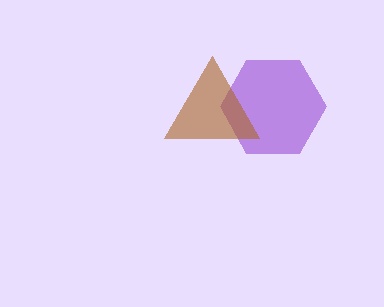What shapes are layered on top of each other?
The layered shapes are: a purple hexagon, a brown triangle.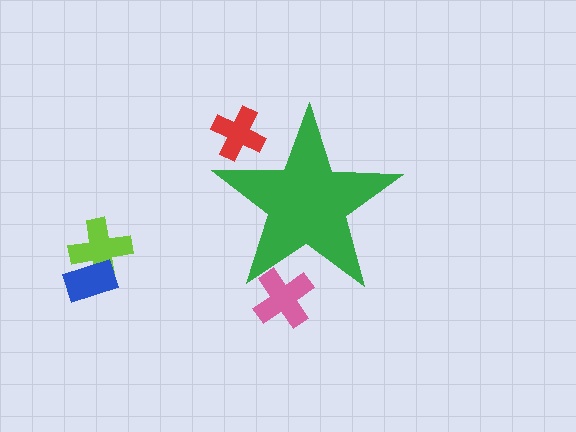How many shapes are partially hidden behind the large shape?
2 shapes are partially hidden.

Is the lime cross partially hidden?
No, the lime cross is fully visible.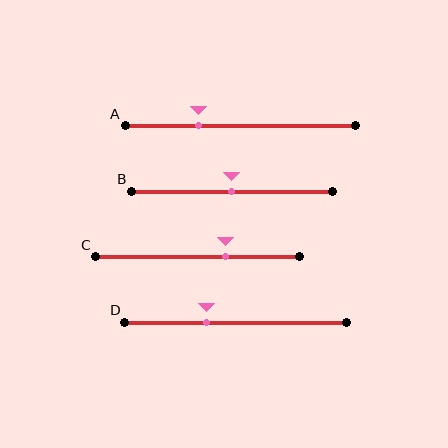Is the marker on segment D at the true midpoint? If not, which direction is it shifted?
No, the marker on segment D is shifted to the left by about 13% of the segment length.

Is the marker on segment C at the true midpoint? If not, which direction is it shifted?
No, the marker on segment C is shifted to the right by about 14% of the segment length.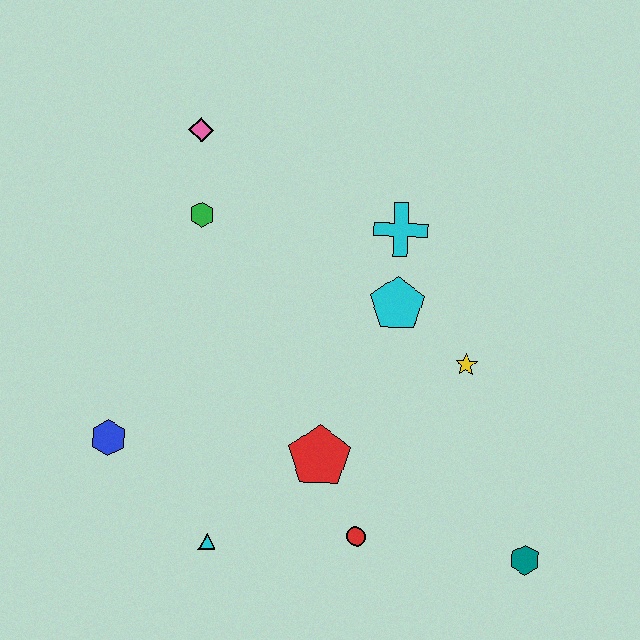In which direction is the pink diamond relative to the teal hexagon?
The pink diamond is above the teal hexagon.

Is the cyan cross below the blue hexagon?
No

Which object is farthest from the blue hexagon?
The teal hexagon is farthest from the blue hexagon.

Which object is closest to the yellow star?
The cyan pentagon is closest to the yellow star.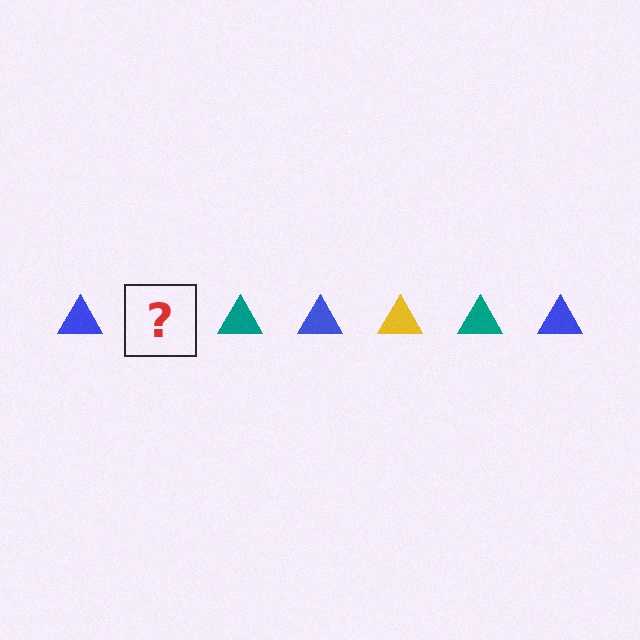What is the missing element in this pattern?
The missing element is a yellow triangle.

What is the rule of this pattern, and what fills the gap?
The rule is that the pattern cycles through blue, yellow, teal triangles. The gap should be filled with a yellow triangle.